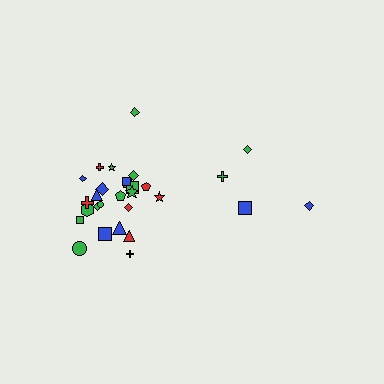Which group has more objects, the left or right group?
The left group.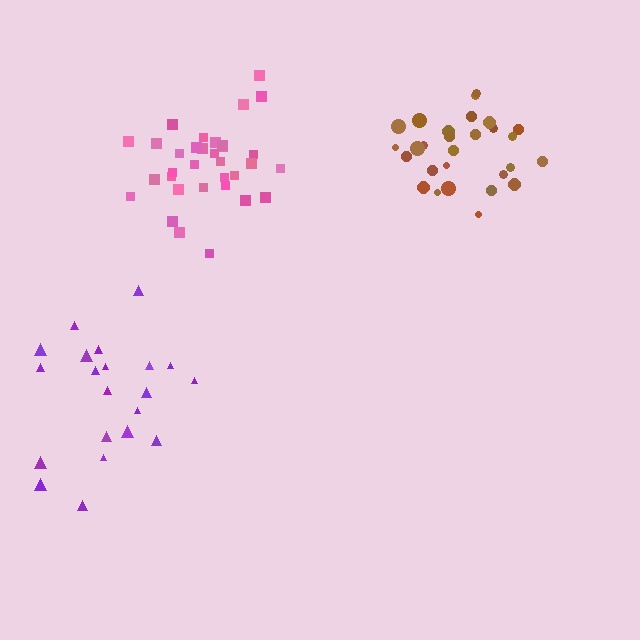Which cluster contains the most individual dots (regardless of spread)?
Pink (33).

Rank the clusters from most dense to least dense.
pink, brown, purple.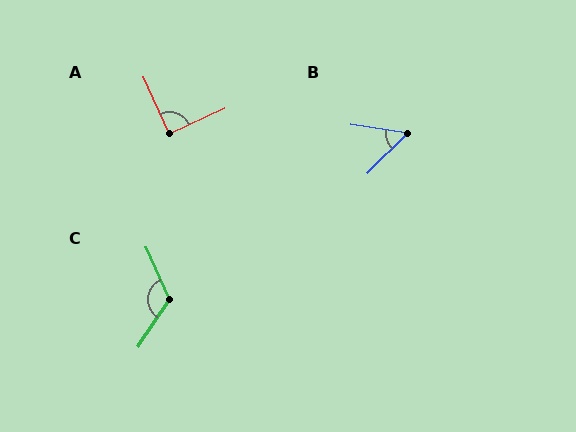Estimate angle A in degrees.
Approximately 90 degrees.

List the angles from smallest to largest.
B (53°), A (90°), C (123°).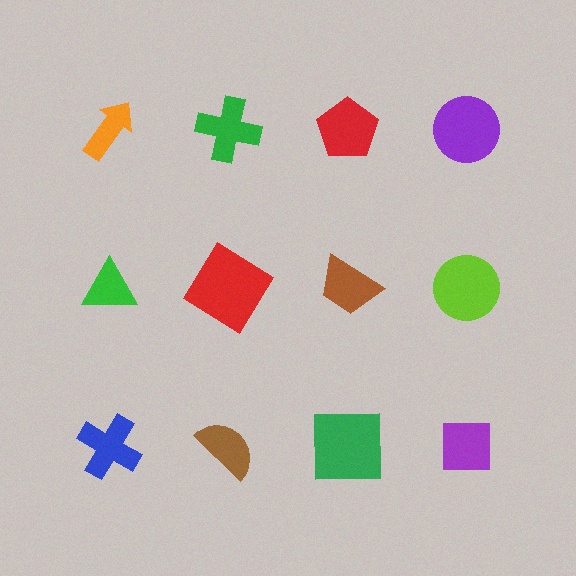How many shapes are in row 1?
4 shapes.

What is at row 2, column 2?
A red diamond.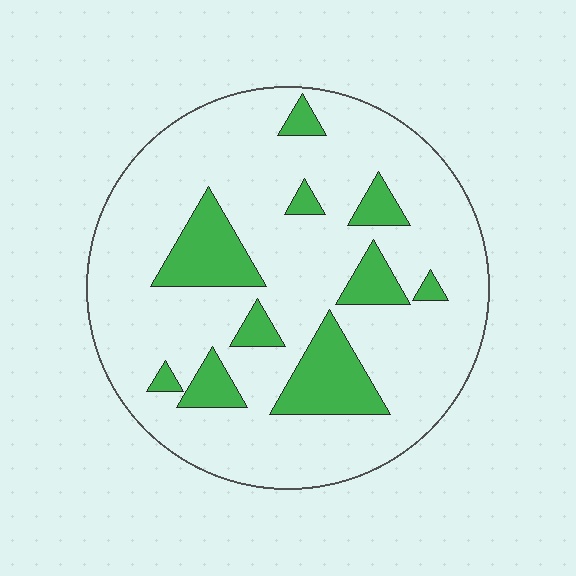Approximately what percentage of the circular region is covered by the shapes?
Approximately 20%.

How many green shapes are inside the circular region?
10.